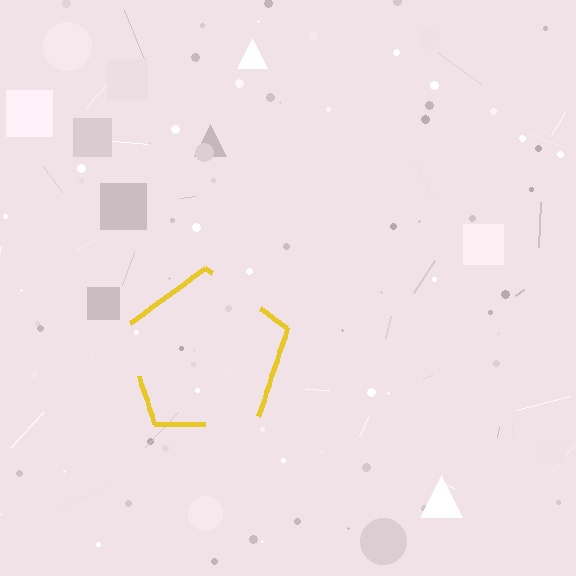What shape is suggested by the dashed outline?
The dashed outline suggests a pentagon.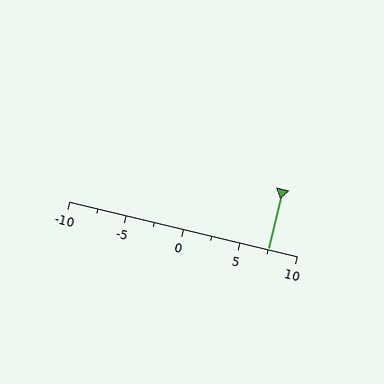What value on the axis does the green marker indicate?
The marker indicates approximately 7.5.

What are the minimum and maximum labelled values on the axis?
The axis runs from -10 to 10.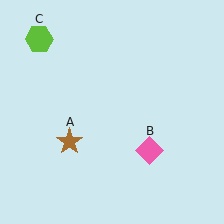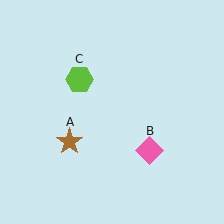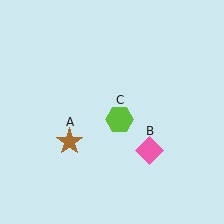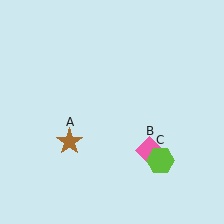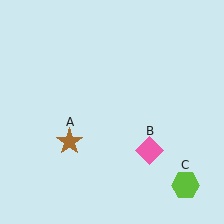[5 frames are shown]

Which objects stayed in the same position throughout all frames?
Brown star (object A) and pink diamond (object B) remained stationary.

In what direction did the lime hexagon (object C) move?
The lime hexagon (object C) moved down and to the right.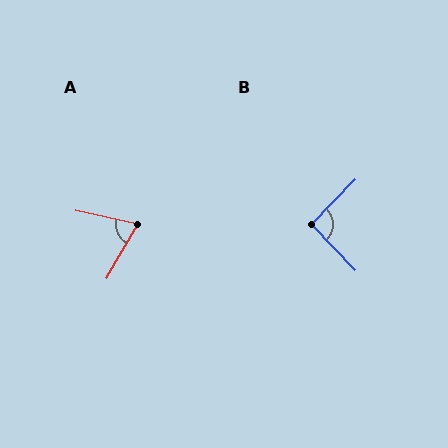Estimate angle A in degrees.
Approximately 72 degrees.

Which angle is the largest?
B, at approximately 92 degrees.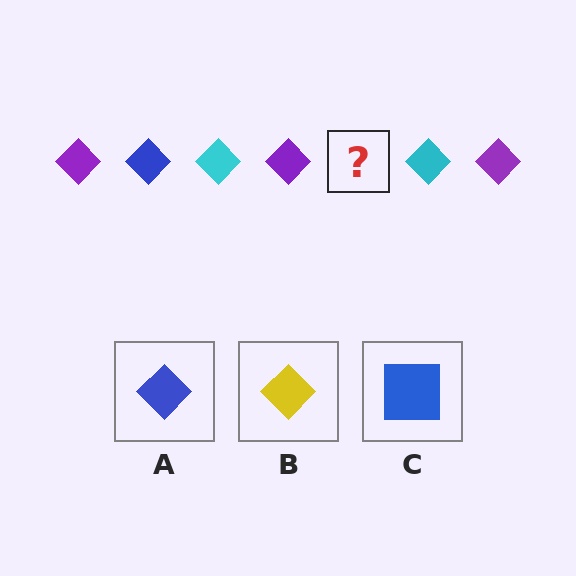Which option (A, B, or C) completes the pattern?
A.